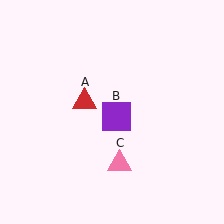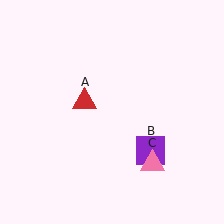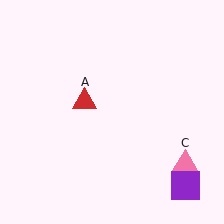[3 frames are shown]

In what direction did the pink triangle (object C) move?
The pink triangle (object C) moved right.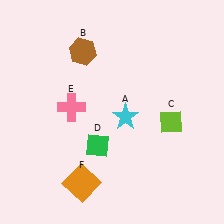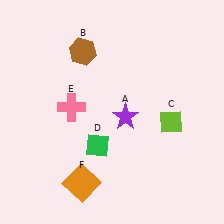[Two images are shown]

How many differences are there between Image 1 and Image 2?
There is 1 difference between the two images.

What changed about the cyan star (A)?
In Image 1, A is cyan. In Image 2, it changed to purple.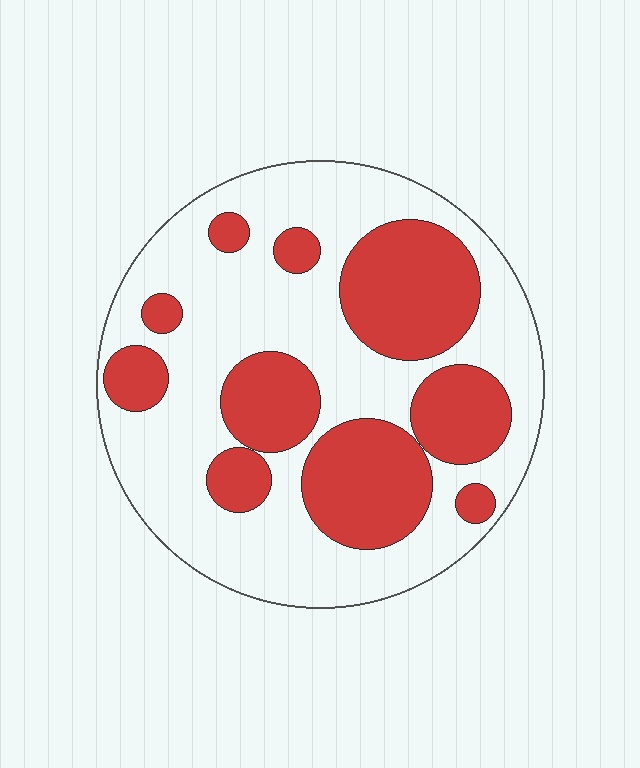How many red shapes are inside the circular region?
10.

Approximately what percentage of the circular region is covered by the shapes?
Approximately 35%.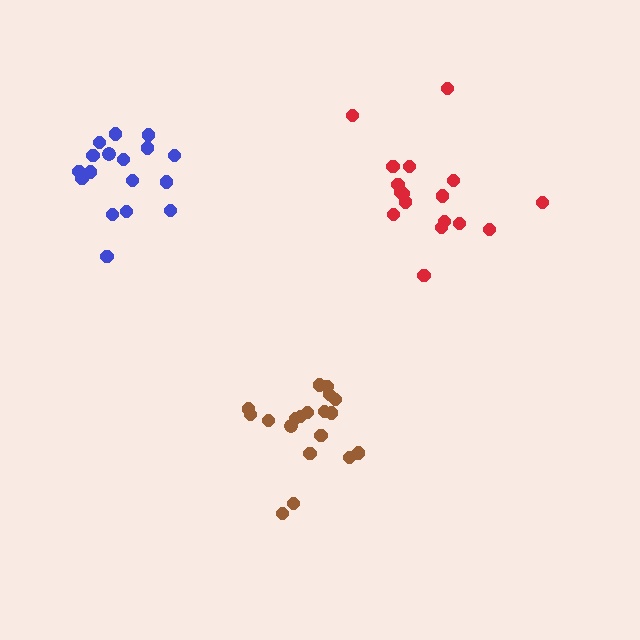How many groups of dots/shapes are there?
There are 3 groups.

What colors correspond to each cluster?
The clusters are colored: brown, blue, red.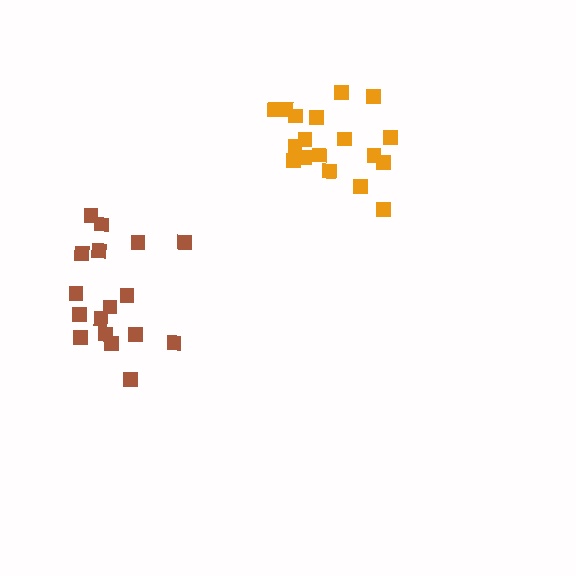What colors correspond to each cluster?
The clusters are colored: orange, brown.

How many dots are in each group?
Group 1: 18 dots, Group 2: 17 dots (35 total).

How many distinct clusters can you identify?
There are 2 distinct clusters.